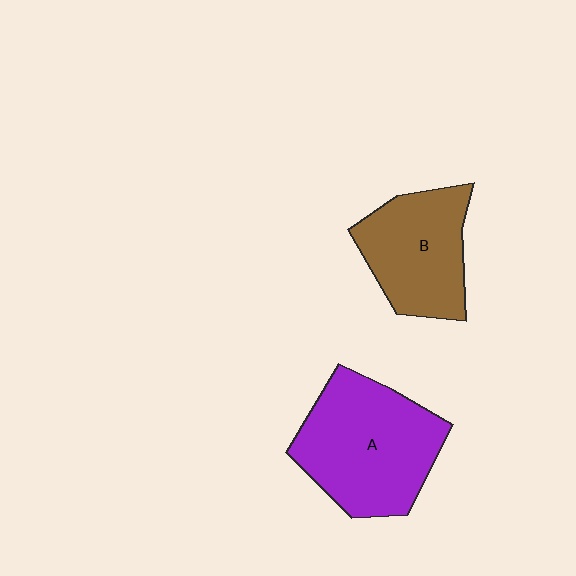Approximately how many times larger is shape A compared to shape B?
Approximately 1.3 times.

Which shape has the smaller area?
Shape B (brown).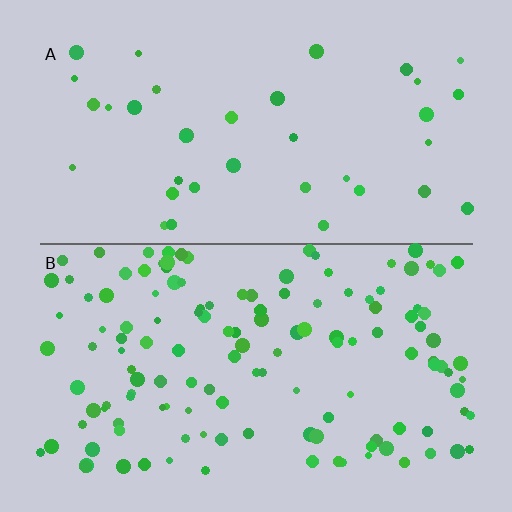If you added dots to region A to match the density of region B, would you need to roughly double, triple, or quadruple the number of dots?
Approximately triple.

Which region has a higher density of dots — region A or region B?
B (the bottom).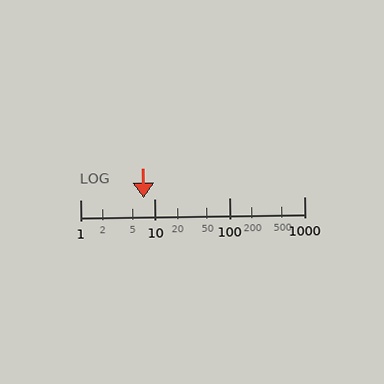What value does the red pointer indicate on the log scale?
The pointer indicates approximately 7.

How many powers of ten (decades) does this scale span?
The scale spans 3 decades, from 1 to 1000.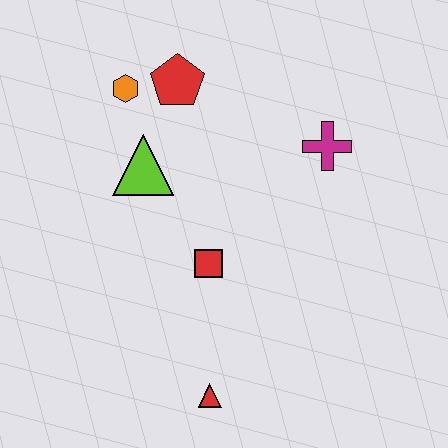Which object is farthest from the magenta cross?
The red triangle is farthest from the magenta cross.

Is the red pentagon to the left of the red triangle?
Yes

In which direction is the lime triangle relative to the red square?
The lime triangle is above the red square.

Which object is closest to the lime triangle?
The orange hexagon is closest to the lime triangle.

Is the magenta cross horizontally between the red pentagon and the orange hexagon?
No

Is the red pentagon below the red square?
No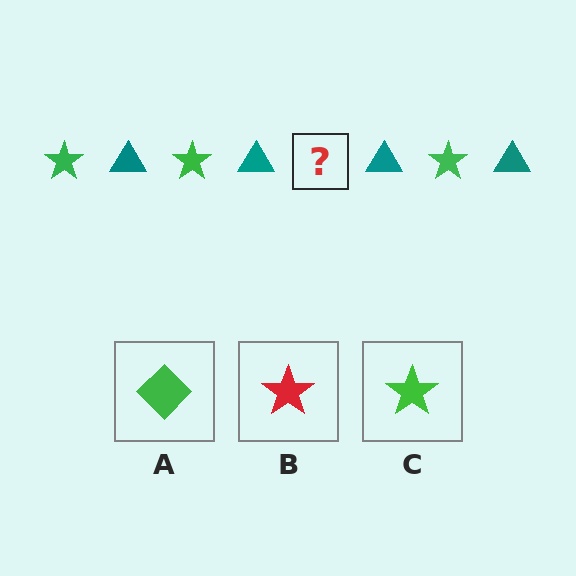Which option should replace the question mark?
Option C.